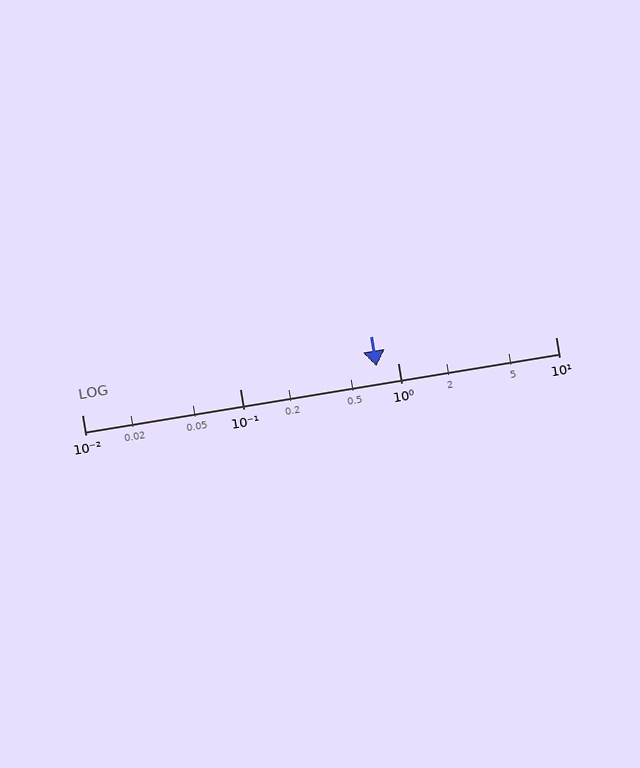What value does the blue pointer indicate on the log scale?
The pointer indicates approximately 0.73.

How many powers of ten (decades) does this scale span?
The scale spans 3 decades, from 0.01 to 10.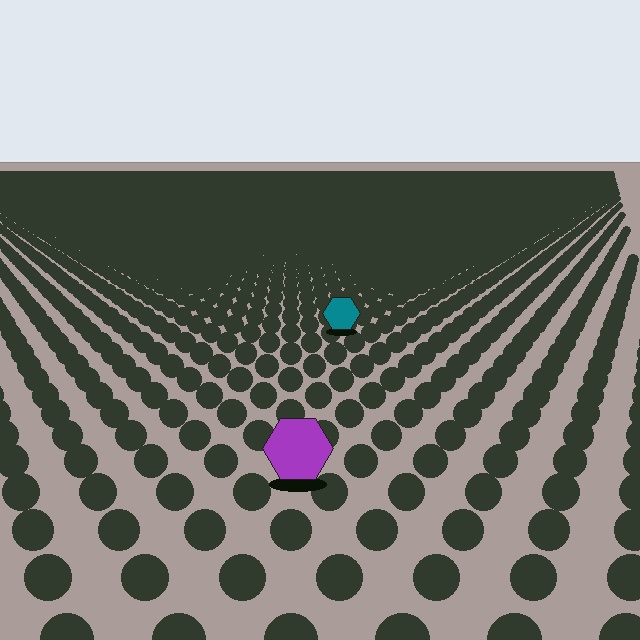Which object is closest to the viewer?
The purple hexagon is closest. The texture marks near it are larger and more spread out.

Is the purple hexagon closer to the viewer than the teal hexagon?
Yes. The purple hexagon is closer — you can tell from the texture gradient: the ground texture is coarser near it.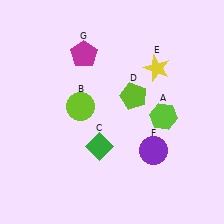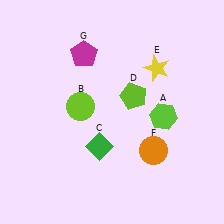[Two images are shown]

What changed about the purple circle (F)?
In Image 1, F is purple. In Image 2, it changed to orange.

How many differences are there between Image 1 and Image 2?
There is 1 difference between the two images.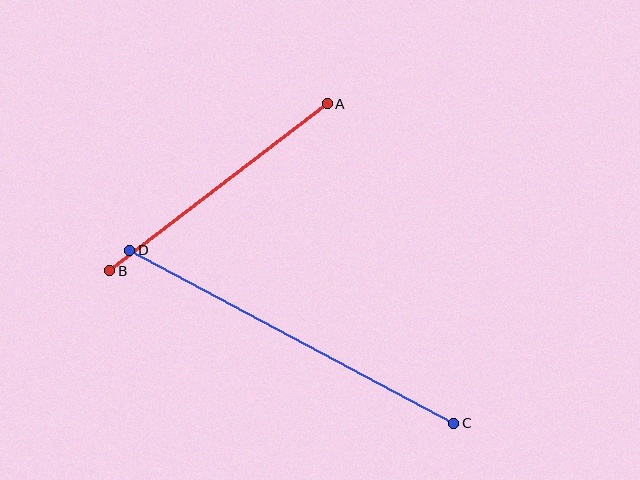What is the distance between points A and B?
The distance is approximately 274 pixels.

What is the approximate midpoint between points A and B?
The midpoint is at approximately (218, 187) pixels.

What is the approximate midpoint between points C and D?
The midpoint is at approximately (292, 337) pixels.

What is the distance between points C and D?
The distance is approximately 368 pixels.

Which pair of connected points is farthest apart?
Points C and D are farthest apart.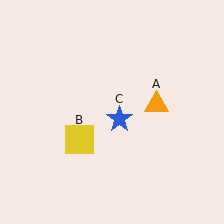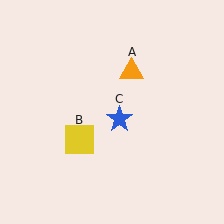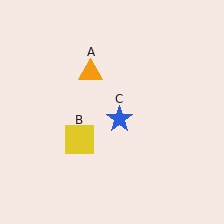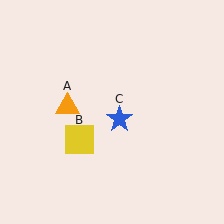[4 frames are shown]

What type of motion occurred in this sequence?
The orange triangle (object A) rotated counterclockwise around the center of the scene.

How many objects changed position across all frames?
1 object changed position: orange triangle (object A).